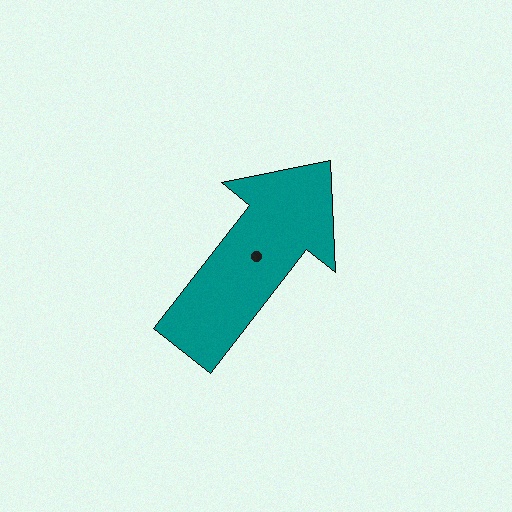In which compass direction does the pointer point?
Northeast.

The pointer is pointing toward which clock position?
Roughly 1 o'clock.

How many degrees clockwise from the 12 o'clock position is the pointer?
Approximately 38 degrees.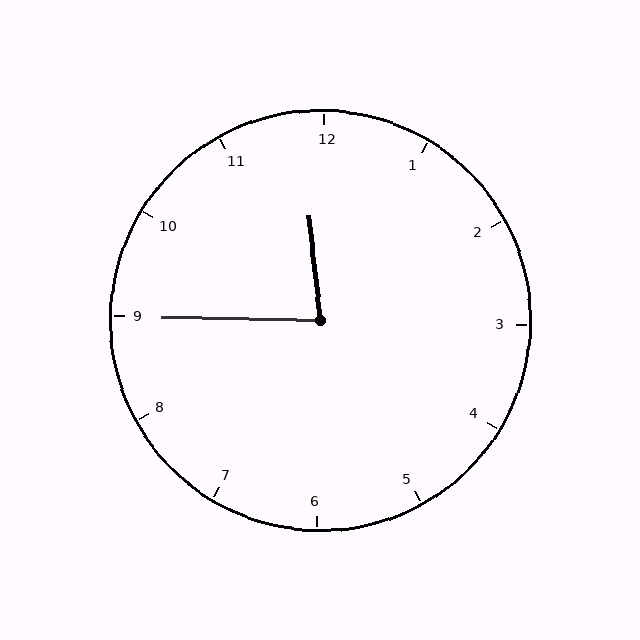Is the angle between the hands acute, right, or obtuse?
It is acute.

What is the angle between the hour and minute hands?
Approximately 82 degrees.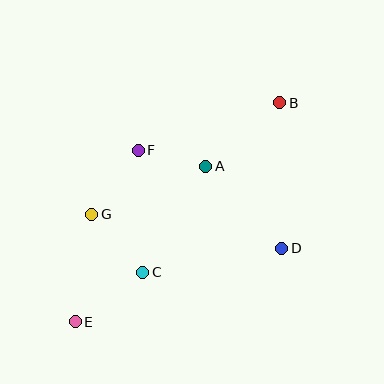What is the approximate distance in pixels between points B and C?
The distance between B and C is approximately 218 pixels.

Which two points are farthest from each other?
Points B and E are farthest from each other.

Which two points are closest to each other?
Points A and F are closest to each other.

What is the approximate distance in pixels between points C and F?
The distance between C and F is approximately 122 pixels.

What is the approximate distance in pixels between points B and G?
The distance between B and G is approximately 219 pixels.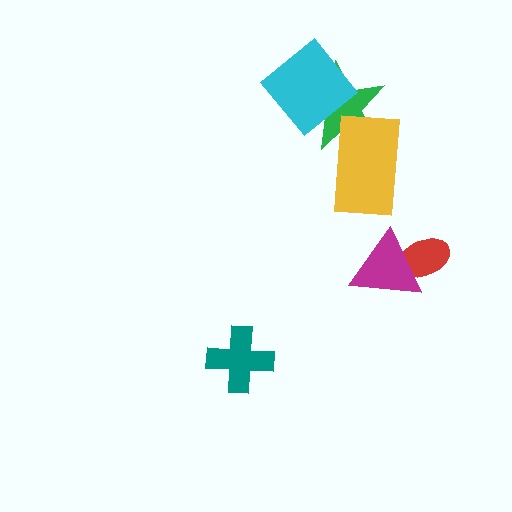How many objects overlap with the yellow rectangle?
1 object overlaps with the yellow rectangle.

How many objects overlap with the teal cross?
0 objects overlap with the teal cross.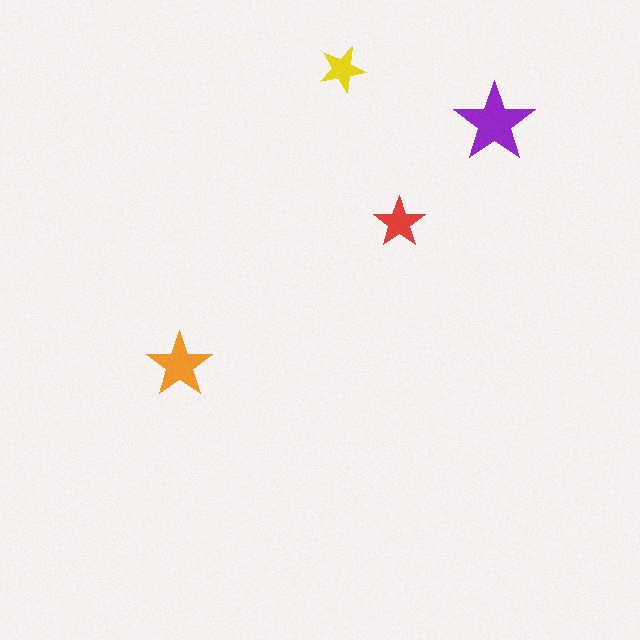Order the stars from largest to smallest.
the purple one, the orange one, the red one, the yellow one.